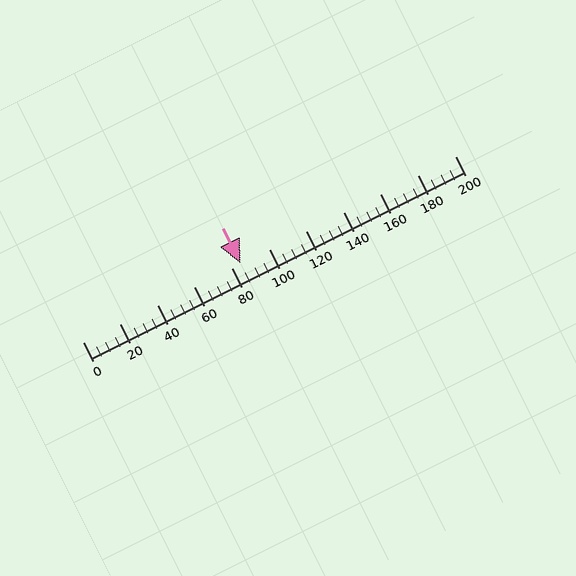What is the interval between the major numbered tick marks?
The major tick marks are spaced 20 units apart.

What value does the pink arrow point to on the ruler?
The pink arrow points to approximately 85.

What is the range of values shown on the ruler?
The ruler shows values from 0 to 200.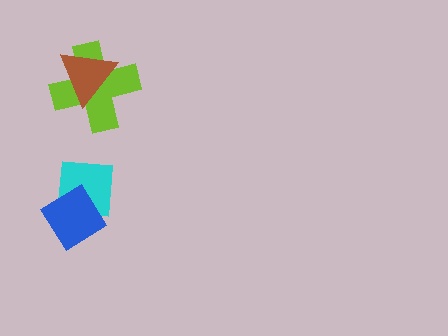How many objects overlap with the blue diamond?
1 object overlaps with the blue diamond.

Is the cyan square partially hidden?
Yes, it is partially covered by another shape.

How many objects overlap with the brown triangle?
1 object overlaps with the brown triangle.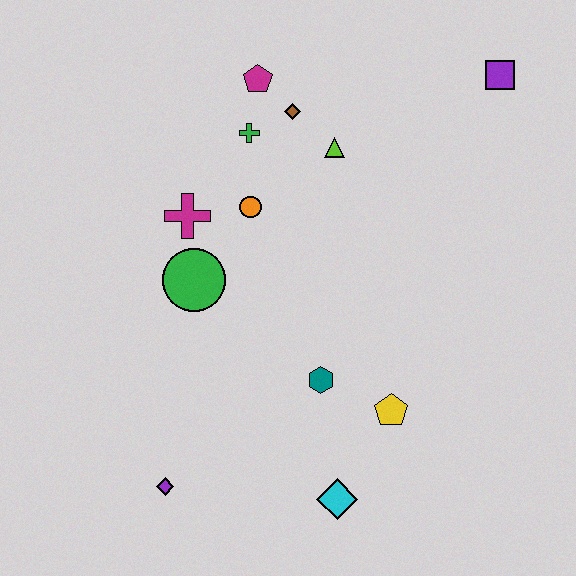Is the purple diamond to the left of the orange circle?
Yes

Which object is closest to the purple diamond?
The cyan diamond is closest to the purple diamond.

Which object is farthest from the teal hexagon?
The purple square is farthest from the teal hexagon.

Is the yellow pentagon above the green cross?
No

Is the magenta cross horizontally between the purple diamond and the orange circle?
Yes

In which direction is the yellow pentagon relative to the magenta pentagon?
The yellow pentagon is below the magenta pentagon.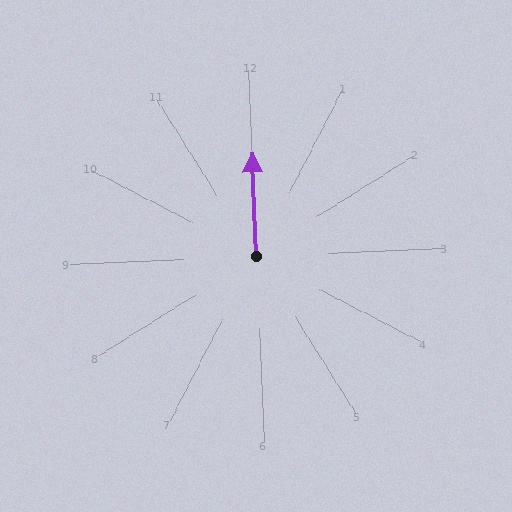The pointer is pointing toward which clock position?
Roughly 12 o'clock.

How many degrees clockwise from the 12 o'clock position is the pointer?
Approximately 0 degrees.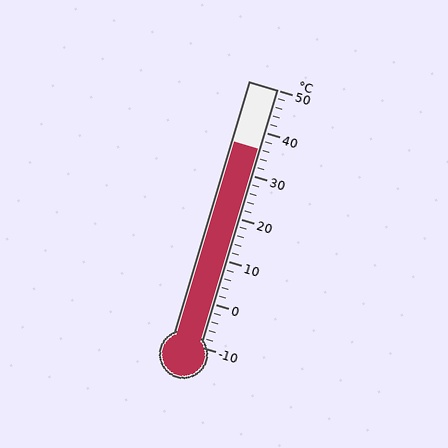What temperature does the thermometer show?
The thermometer shows approximately 36°C.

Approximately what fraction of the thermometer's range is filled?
The thermometer is filled to approximately 75% of its range.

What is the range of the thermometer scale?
The thermometer scale ranges from -10°C to 50°C.